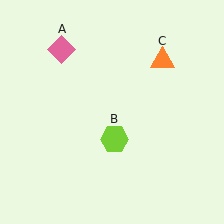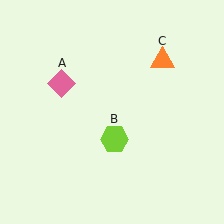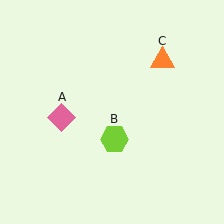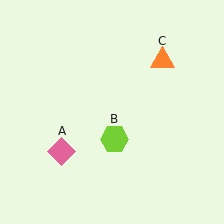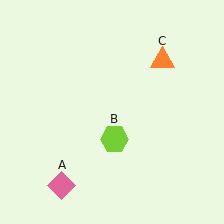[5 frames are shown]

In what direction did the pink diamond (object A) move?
The pink diamond (object A) moved down.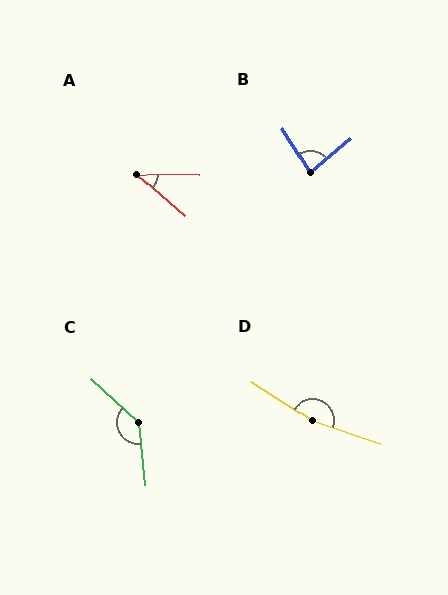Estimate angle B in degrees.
Approximately 82 degrees.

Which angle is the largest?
D, at approximately 166 degrees.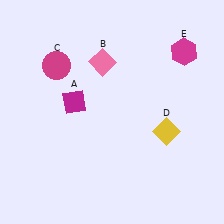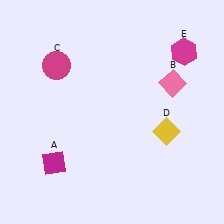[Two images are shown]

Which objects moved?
The objects that moved are: the magenta diamond (A), the pink diamond (B).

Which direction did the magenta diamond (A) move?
The magenta diamond (A) moved down.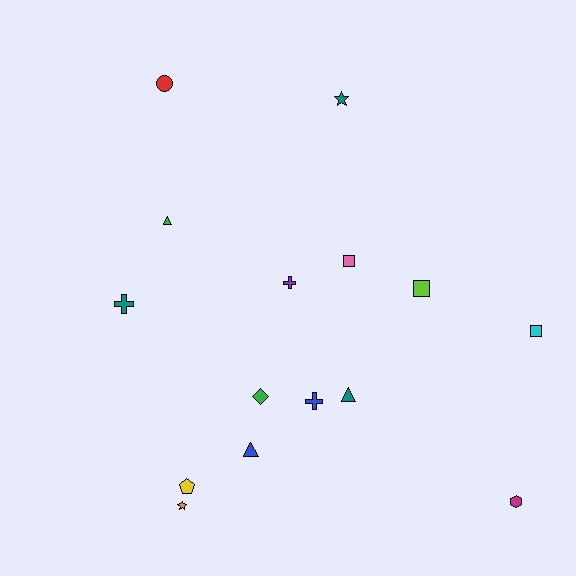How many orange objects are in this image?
There is 1 orange object.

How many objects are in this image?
There are 15 objects.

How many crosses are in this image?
There are 3 crosses.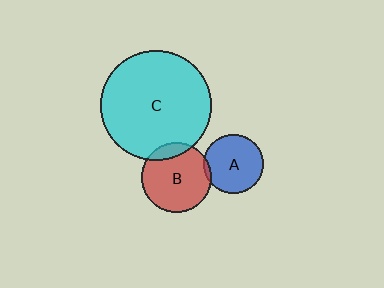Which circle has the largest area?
Circle C (cyan).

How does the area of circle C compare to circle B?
Approximately 2.5 times.